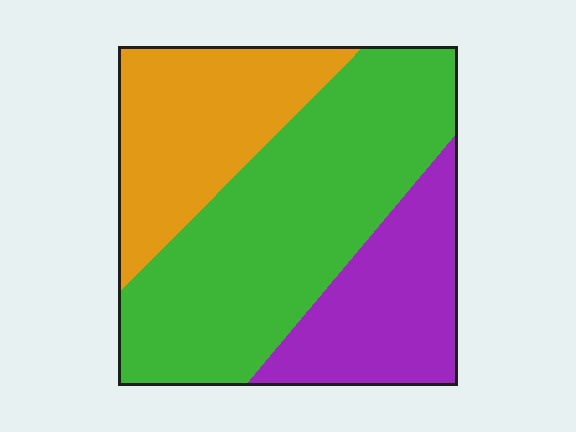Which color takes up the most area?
Green, at roughly 50%.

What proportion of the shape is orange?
Orange covers about 25% of the shape.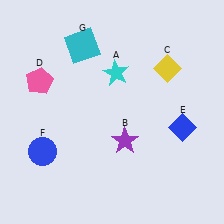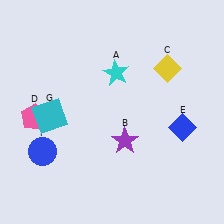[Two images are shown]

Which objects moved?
The objects that moved are: the pink pentagon (D), the cyan square (G).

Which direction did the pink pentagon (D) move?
The pink pentagon (D) moved down.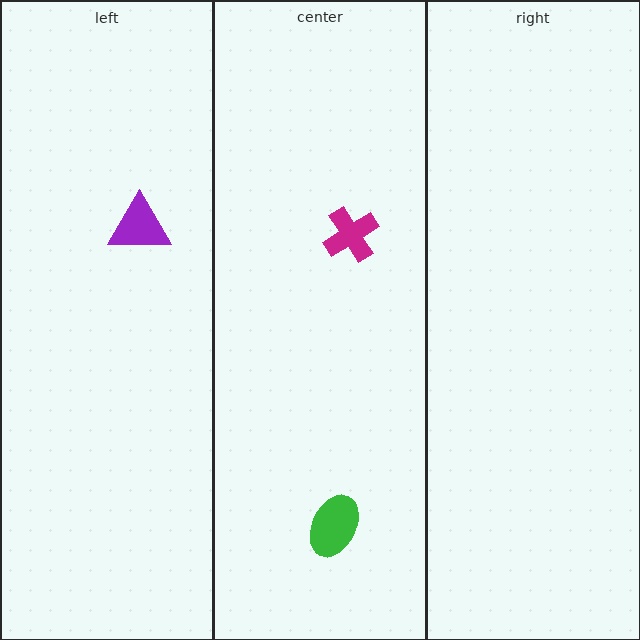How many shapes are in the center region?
2.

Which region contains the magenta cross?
The center region.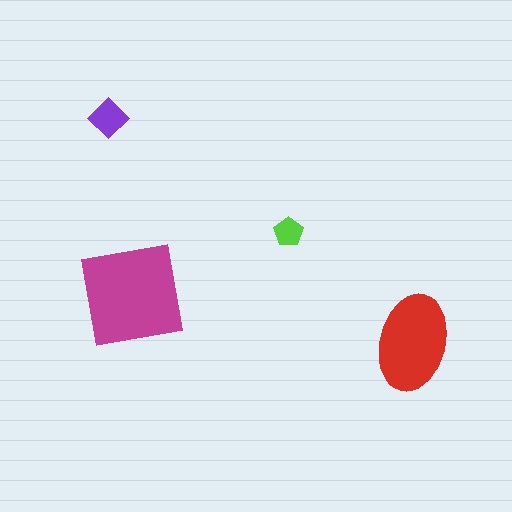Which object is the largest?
The magenta square.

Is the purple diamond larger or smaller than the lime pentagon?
Larger.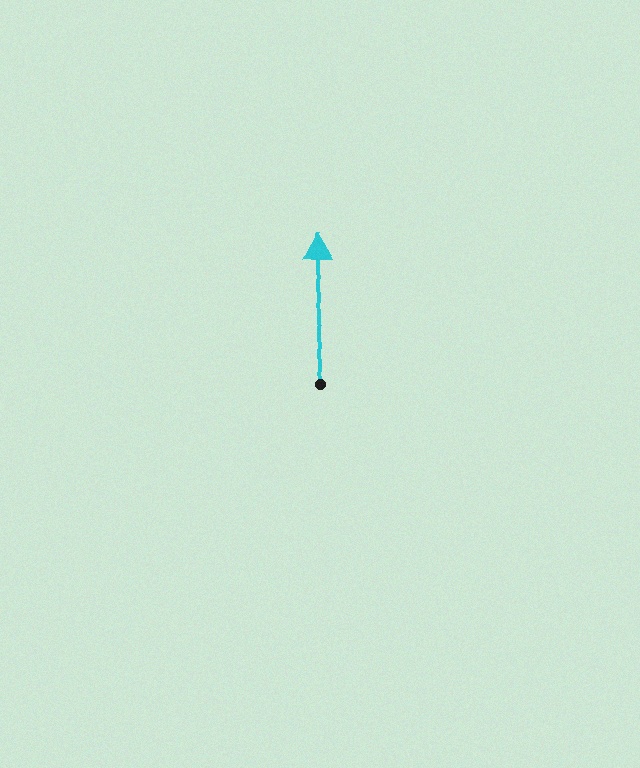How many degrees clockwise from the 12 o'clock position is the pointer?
Approximately 357 degrees.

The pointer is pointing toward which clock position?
Roughly 12 o'clock.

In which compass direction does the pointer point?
North.